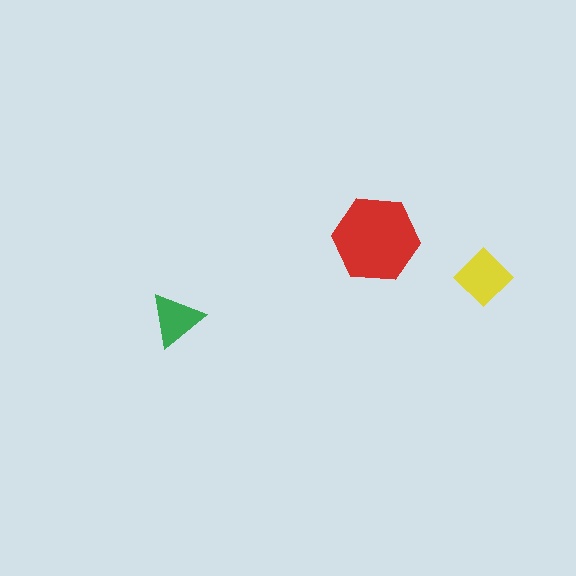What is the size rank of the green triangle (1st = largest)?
3rd.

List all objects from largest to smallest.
The red hexagon, the yellow diamond, the green triangle.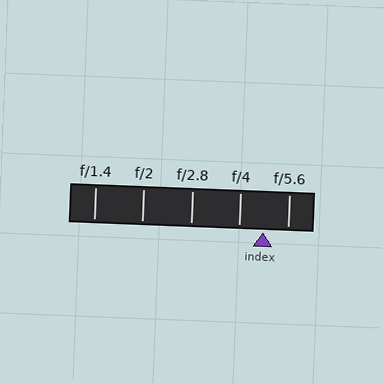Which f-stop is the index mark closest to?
The index mark is closest to f/4.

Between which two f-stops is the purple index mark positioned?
The index mark is between f/4 and f/5.6.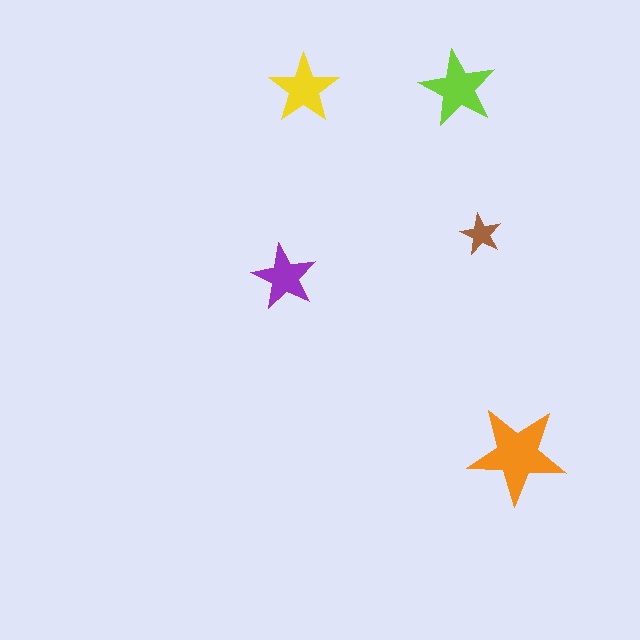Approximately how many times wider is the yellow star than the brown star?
About 1.5 times wider.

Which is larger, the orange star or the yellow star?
The orange one.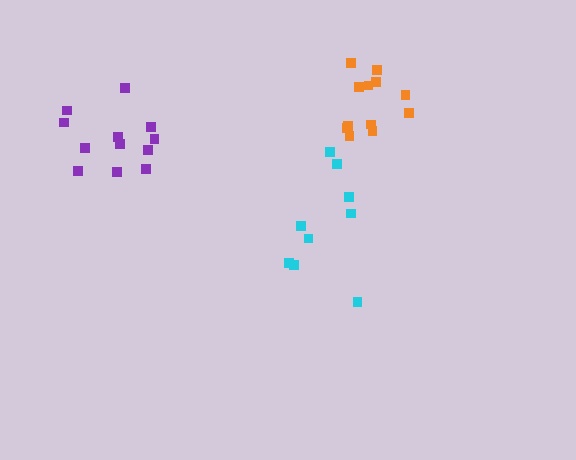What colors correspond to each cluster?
The clusters are colored: purple, cyan, orange.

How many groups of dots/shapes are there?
There are 3 groups.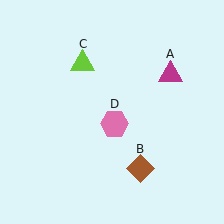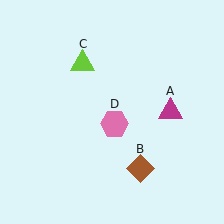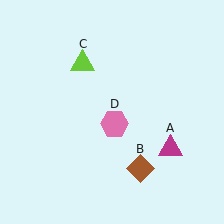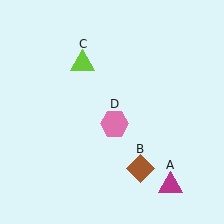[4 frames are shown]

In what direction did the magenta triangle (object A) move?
The magenta triangle (object A) moved down.